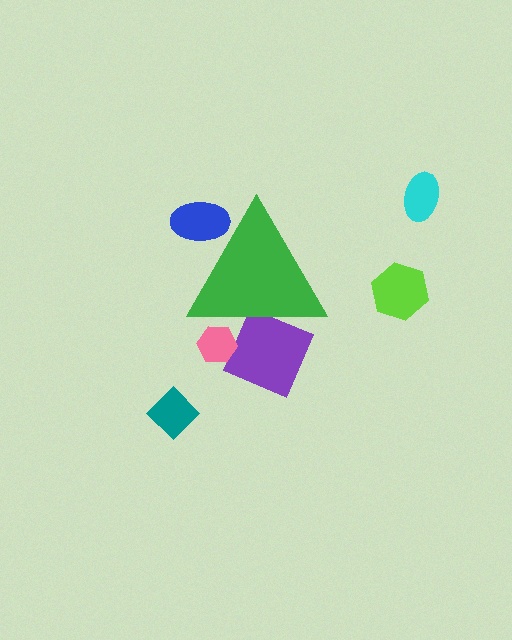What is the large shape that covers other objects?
A green triangle.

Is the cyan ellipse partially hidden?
No, the cyan ellipse is fully visible.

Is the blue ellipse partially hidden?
Yes, the blue ellipse is partially hidden behind the green triangle.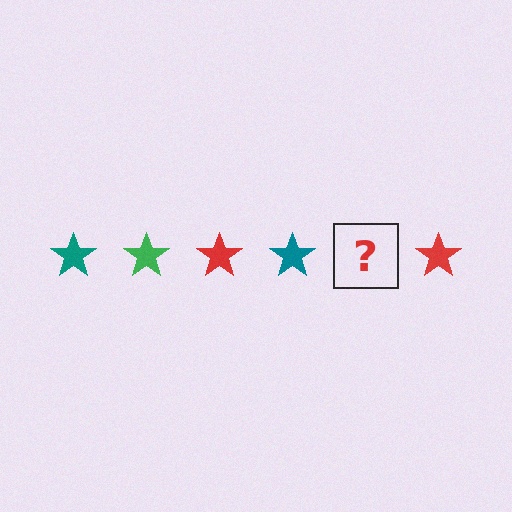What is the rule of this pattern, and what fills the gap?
The rule is that the pattern cycles through teal, green, red stars. The gap should be filled with a green star.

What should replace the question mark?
The question mark should be replaced with a green star.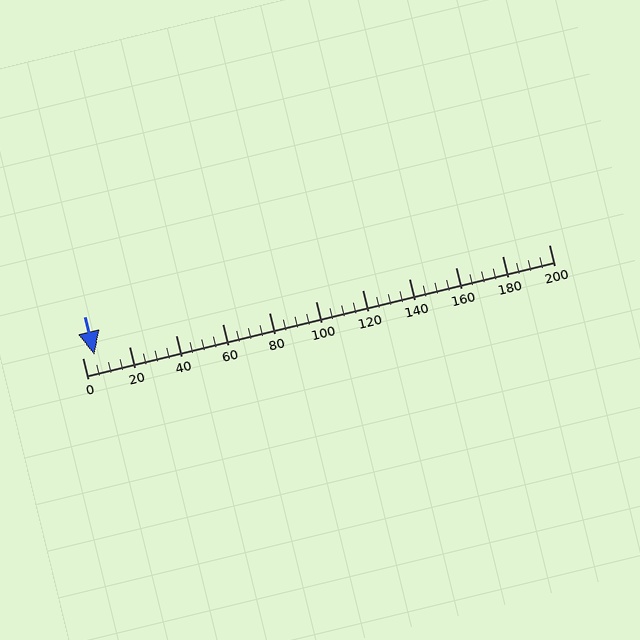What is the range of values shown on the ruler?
The ruler shows values from 0 to 200.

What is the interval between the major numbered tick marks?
The major tick marks are spaced 20 units apart.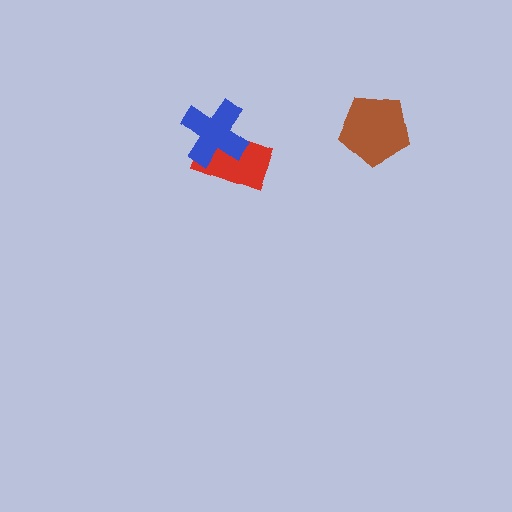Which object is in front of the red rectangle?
The blue cross is in front of the red rectangle.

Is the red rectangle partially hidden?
Yes, it is partially covered by another shape.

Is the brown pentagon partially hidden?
No, no other shape covers it.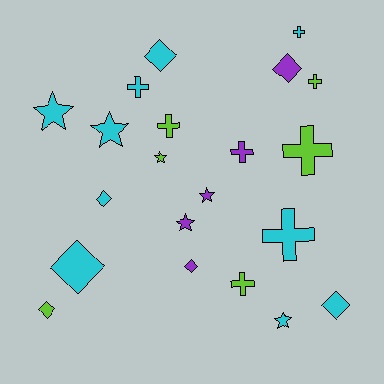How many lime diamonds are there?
There is 1 lime diamond.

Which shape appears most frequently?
Cross, with 8 objects.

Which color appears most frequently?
Cyan, with 10 objects.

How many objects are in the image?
There are 21 objects.